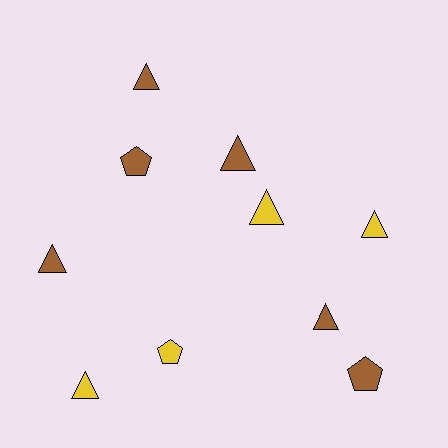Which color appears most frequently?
Brown, with 6 objects.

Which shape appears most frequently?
Triangle, with 7 objects.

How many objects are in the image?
There are 10 objects.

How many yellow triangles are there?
There are 3 yellow triangles.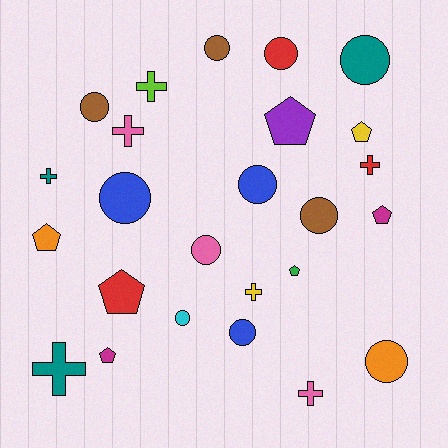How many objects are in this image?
There are 25 objects.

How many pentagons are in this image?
There are 7 pentagons.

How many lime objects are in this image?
There is 1 lime object.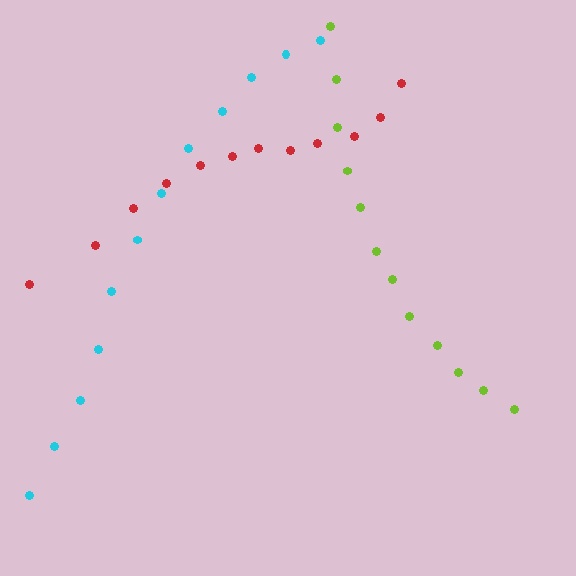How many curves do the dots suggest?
There are 3 distinct paths.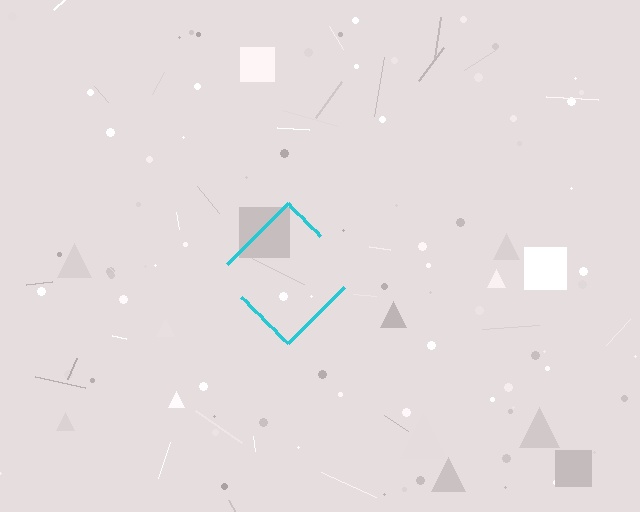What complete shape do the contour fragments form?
The contour fragments form a diamond.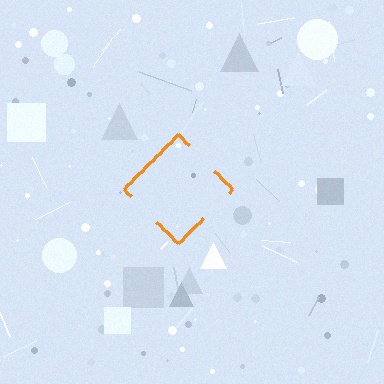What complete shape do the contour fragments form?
The contour fragments form a diamond.